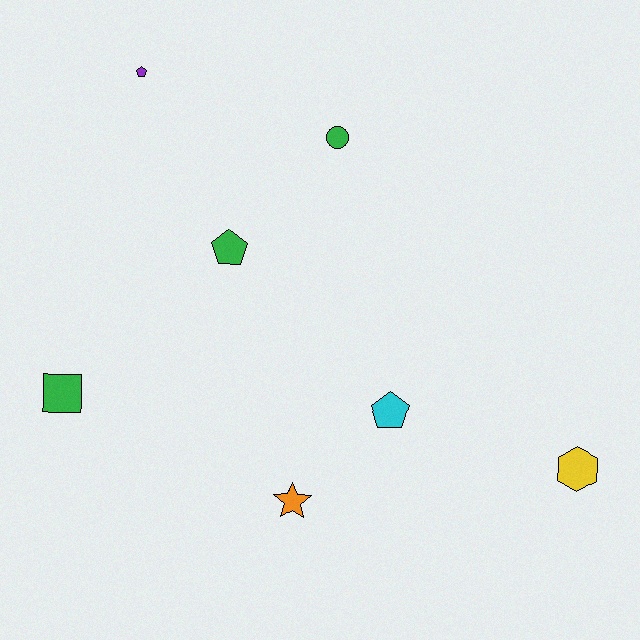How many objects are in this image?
There are 7 objects.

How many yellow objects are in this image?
There is 1 yellow object.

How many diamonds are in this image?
There are no diamonds.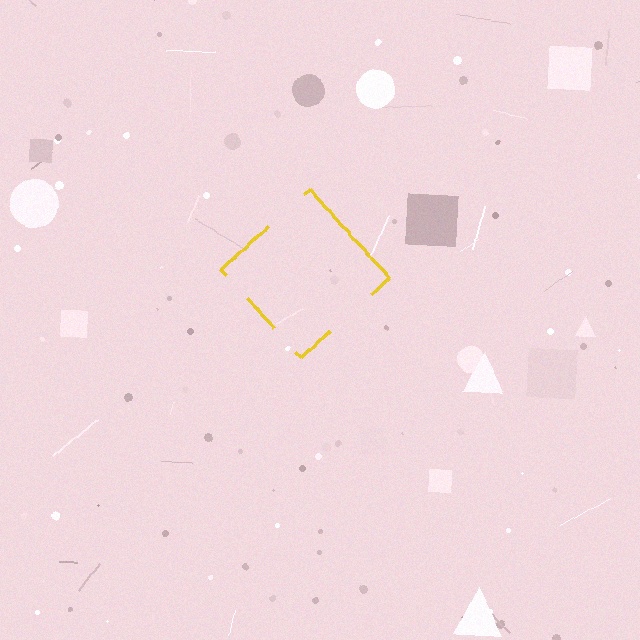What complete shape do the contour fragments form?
The contour fragments form a diamond.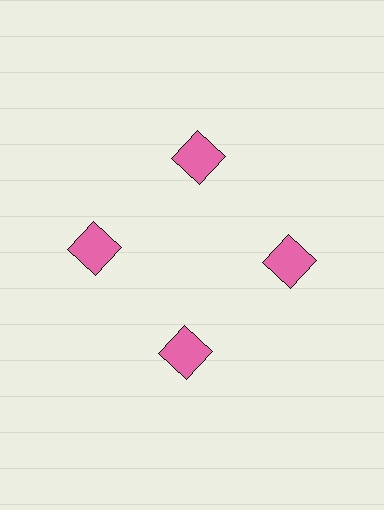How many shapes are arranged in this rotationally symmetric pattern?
There are 4 shapes, arranged in 4 groups of 1.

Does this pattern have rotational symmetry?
Yes, this pattern has 4-fold rotational symmetry. It looks the same after rotating 90 degrees around the center.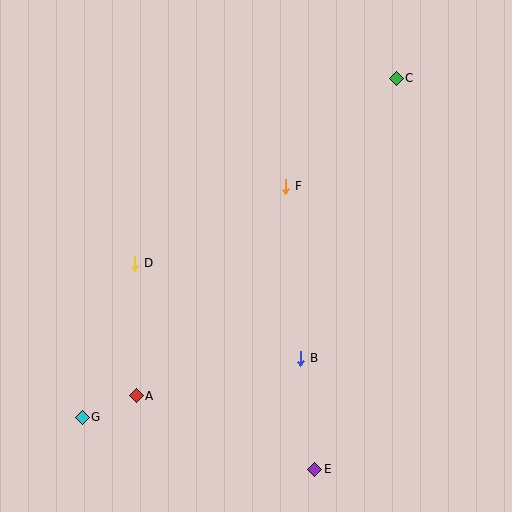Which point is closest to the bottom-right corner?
Point E is closest to the bottom-right corner.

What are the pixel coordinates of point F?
Point F is at (286, 186).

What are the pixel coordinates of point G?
Point G is at (82, 417).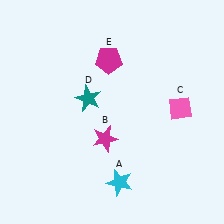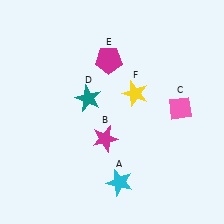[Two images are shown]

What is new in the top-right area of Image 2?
A yellow star (F) was added in the top-right area of Image 2.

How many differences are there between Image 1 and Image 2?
There is 1 difference between the two images.